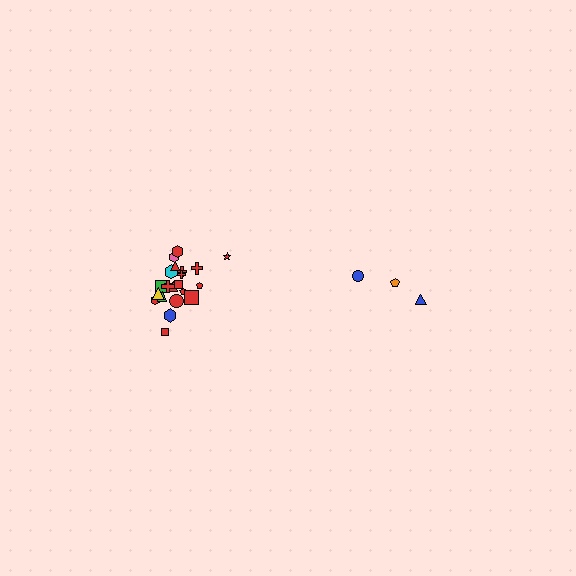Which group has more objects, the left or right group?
The left group.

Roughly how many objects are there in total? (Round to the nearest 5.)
Roughly 25 objects in total.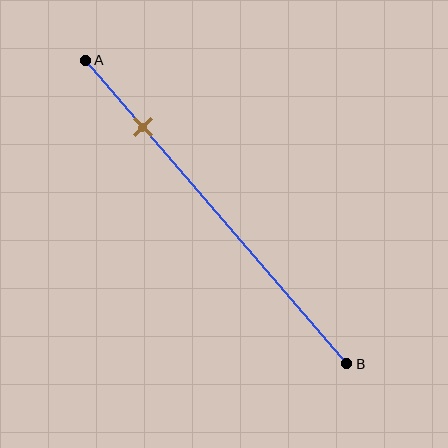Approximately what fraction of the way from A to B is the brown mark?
The brown mark is approximately 20% of the way from A to B.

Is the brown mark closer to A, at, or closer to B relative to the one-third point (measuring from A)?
The brown mark is closer to point A than the one-third point of segment AB.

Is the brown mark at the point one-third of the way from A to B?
No, the mark is at about 20% from A, not at the 33% one-third point.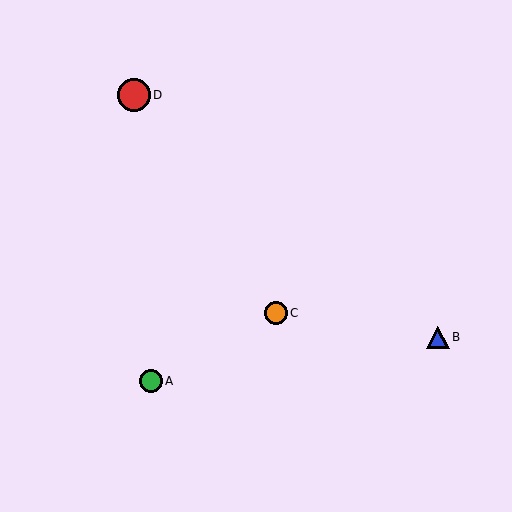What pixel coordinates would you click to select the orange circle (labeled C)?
Click at (276, 313) to select the orange circle C.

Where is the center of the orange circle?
The center of the orange circle is at (276, 313).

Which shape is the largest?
The red circle (labeled D) is the largest.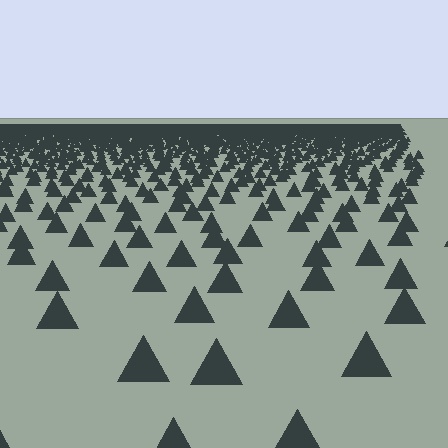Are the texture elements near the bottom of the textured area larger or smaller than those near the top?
Larger. Near the bottom, elements are closer to the viewer and appear at a bigger on-screen size.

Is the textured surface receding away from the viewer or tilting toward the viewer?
The surface is receding away from the viewer. Texture elements get smaller and denser toward the top.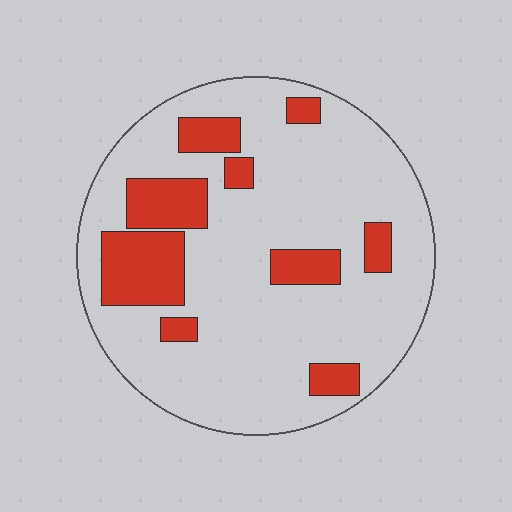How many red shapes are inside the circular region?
9.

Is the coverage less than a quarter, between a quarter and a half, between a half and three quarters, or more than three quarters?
Less than a quarter.